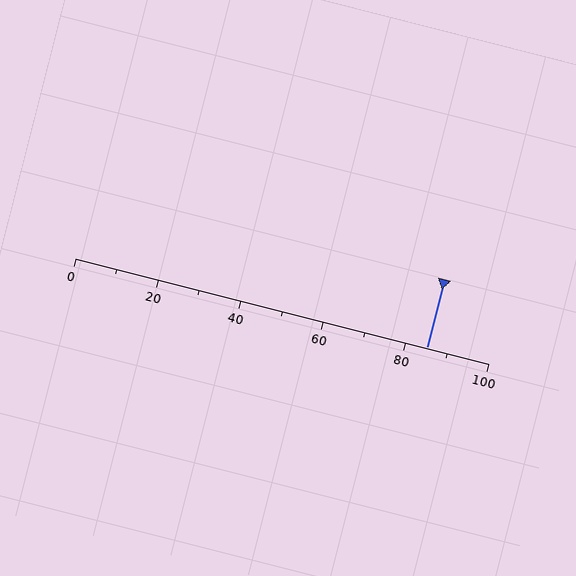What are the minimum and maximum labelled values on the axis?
The axis runs from 0 to 100.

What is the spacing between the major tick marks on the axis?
The major ticks are spaced 20 apart.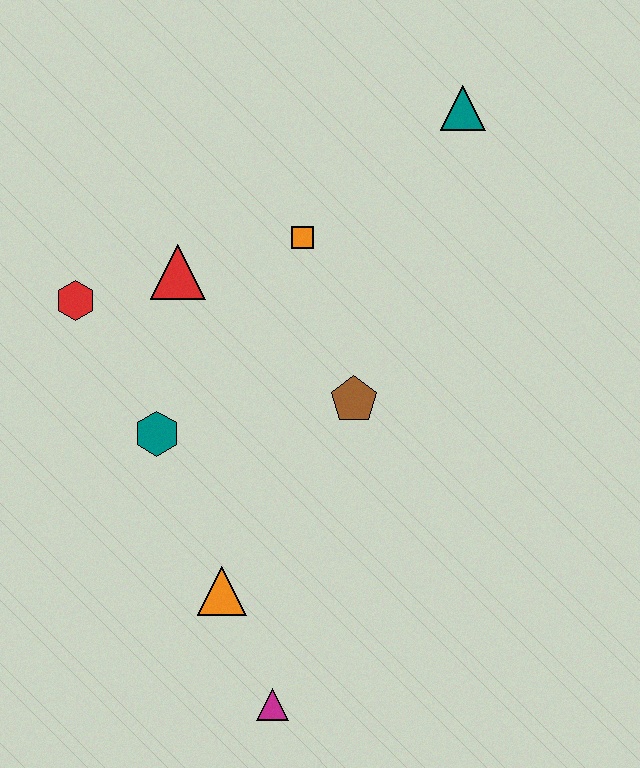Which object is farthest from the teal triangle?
The magenta triangle is farthest from the teal triangle.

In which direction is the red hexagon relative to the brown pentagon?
The red hexagon is to the left of the brown pentagon.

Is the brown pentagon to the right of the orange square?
Yes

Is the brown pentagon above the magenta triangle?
Yes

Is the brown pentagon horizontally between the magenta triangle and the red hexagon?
No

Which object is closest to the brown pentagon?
The orange square is closest to the brown pentagon.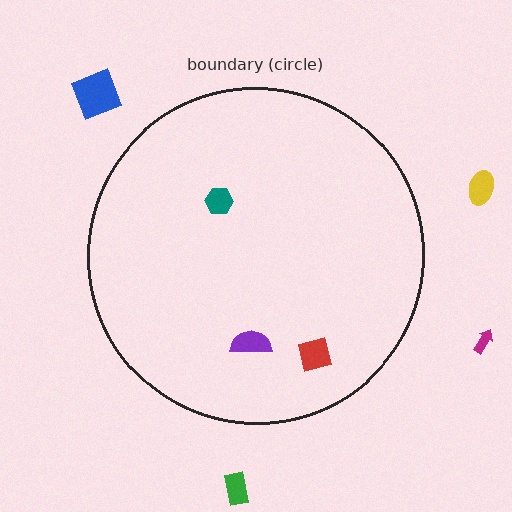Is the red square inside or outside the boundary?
Inside.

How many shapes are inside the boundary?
3 inside, 4 outside.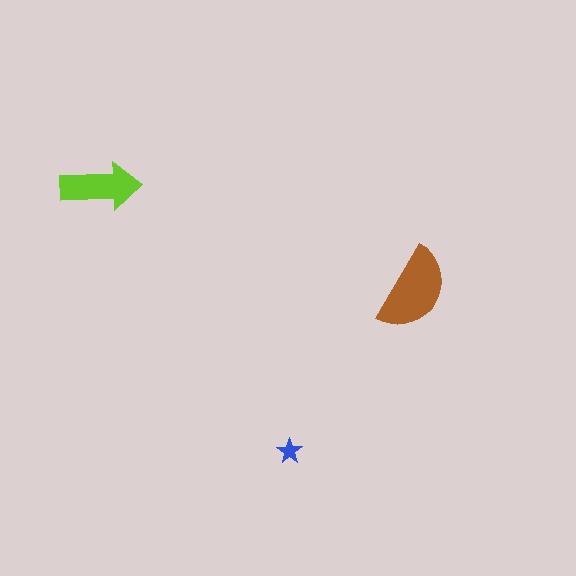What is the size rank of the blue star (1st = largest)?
3rd.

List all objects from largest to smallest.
The brown semicircle, the lime arrow, the blue star.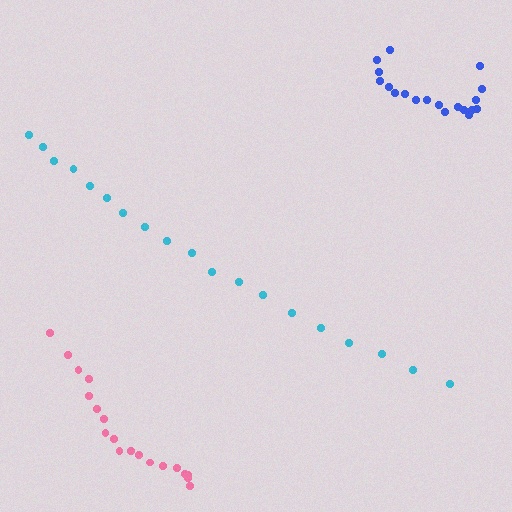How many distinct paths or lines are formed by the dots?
There are 3 distinct paths.